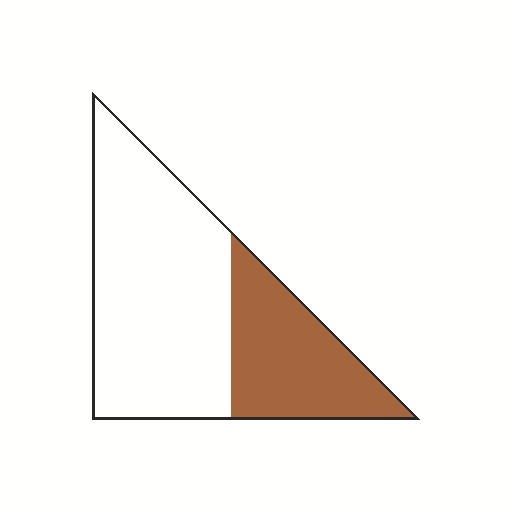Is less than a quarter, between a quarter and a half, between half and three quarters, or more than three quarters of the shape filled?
Between a quarter and a half.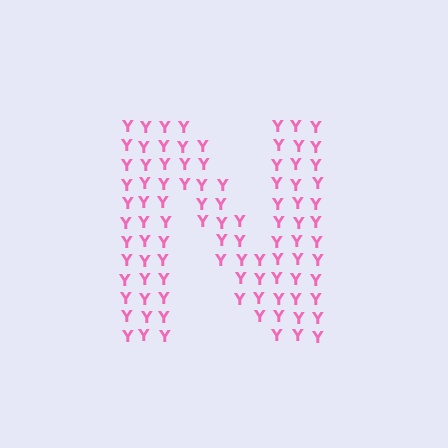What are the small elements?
The small elements are letter Y's.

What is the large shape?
The large shape is the letter N.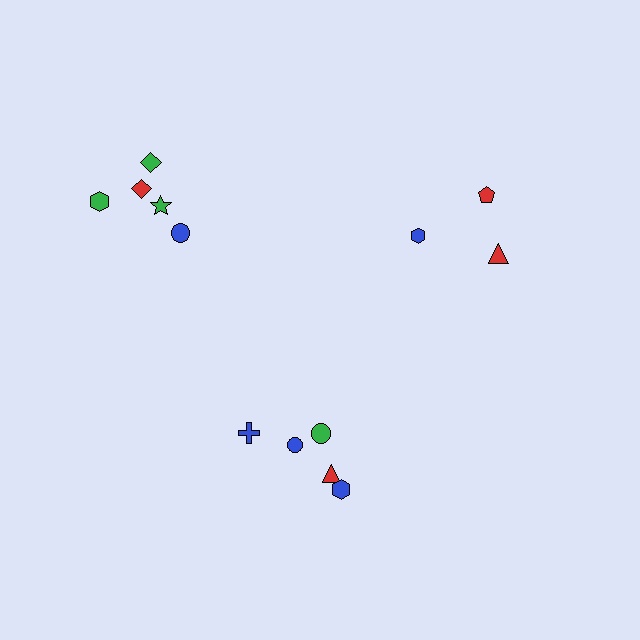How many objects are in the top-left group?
There are 5 objects.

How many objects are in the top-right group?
There are 3 objects.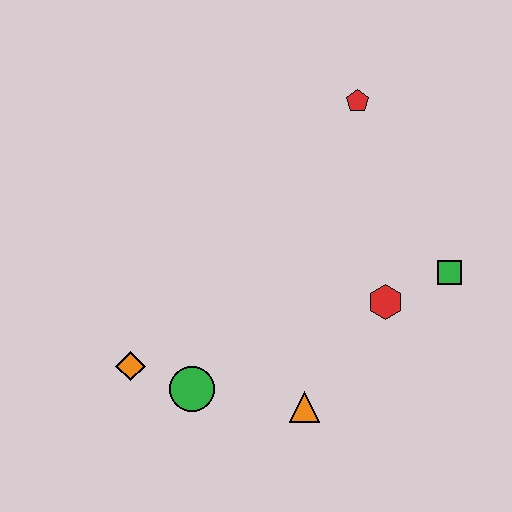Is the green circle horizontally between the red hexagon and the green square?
No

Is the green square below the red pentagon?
Yes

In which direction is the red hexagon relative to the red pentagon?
The red hexagon is below the red pentagon.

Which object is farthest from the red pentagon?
The orange diamond is farthest from the red pentagon.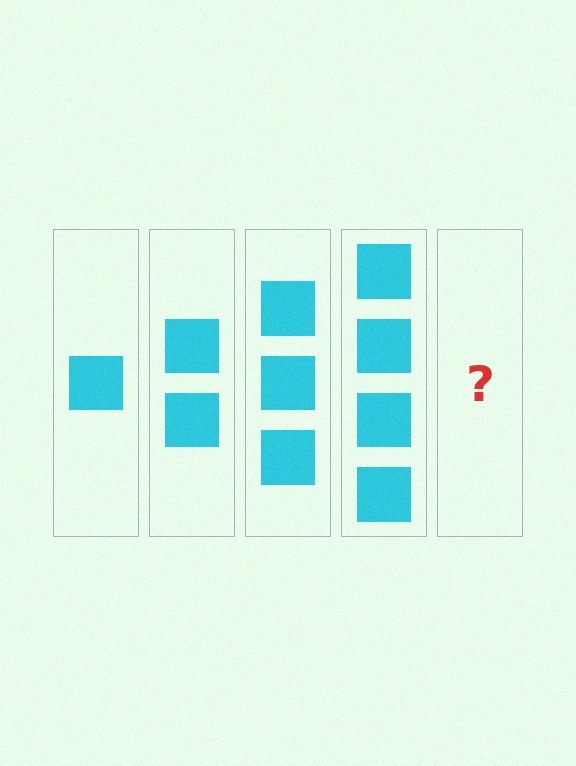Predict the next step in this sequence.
The next step is 5 squares.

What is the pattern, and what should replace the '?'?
The pattern is that each step adds one more square. The '?' should be 5 squares.